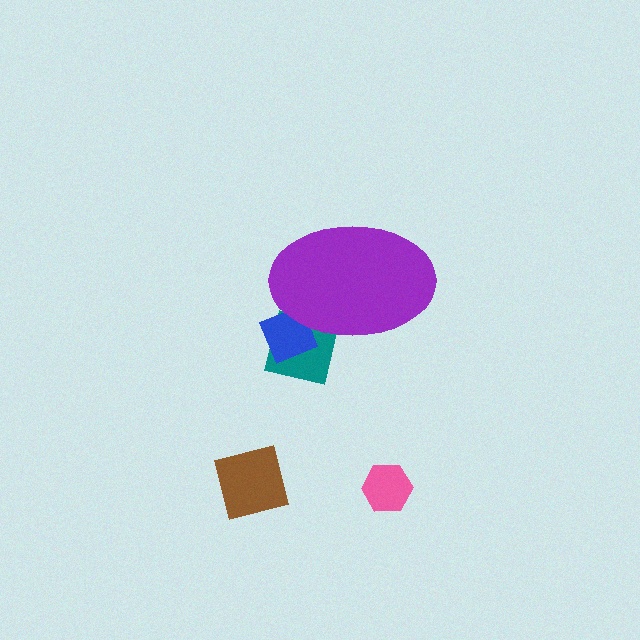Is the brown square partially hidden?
No, the brown square is fully visible.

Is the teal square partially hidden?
Yes, the teal square is partially hidden behind the purple ellipse.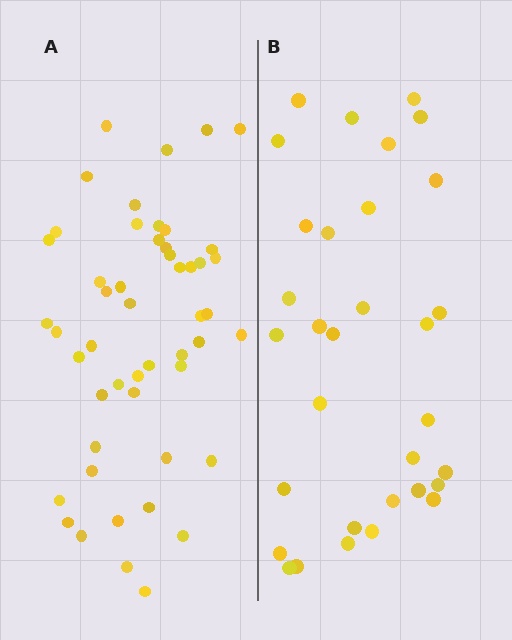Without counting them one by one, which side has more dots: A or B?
Region A (the left region) has more dots.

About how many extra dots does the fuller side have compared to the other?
Region A has approximately 20 more dots than region B.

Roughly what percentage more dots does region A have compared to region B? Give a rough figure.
About 55% more.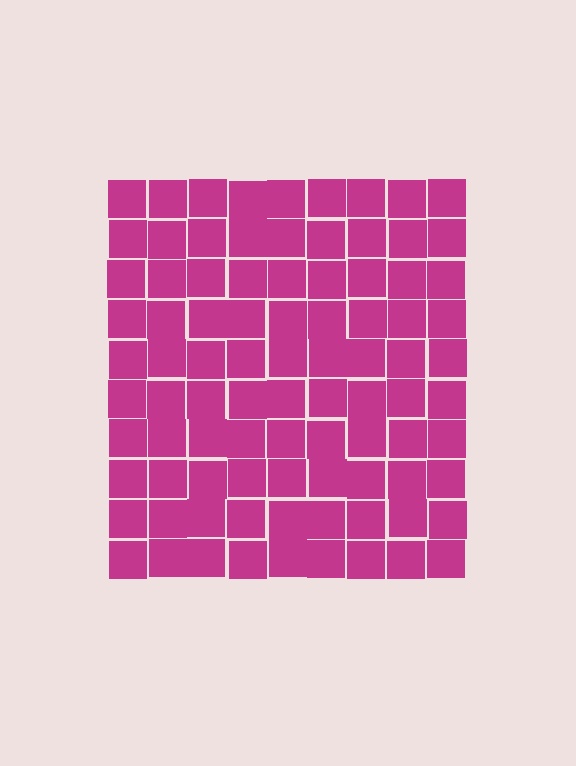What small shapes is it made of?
It is made of small squares.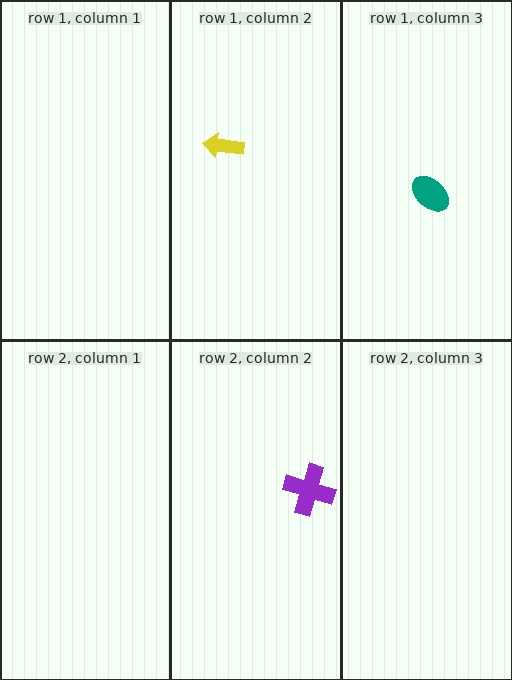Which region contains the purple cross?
The row 2, column 2 region.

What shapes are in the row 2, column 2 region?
The purple cross.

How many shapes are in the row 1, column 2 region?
1.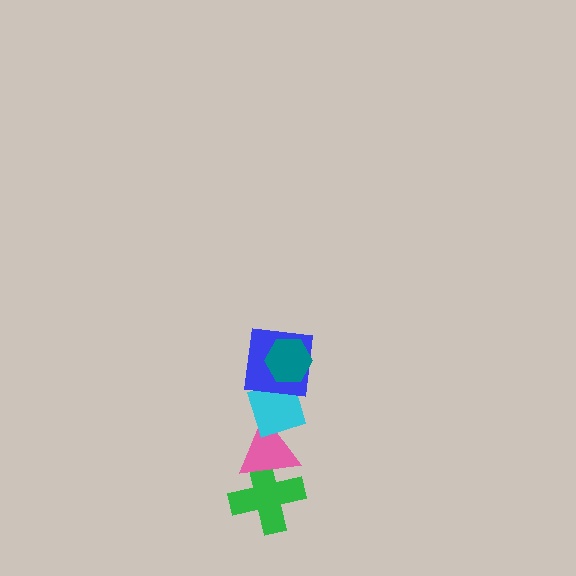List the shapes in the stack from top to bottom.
From top to bottom: the teal hexagon, the blue square, the cyan diamond, the pink triangle, the green cross.